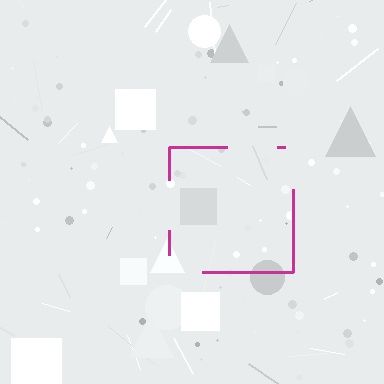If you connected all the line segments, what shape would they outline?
They would outline a square.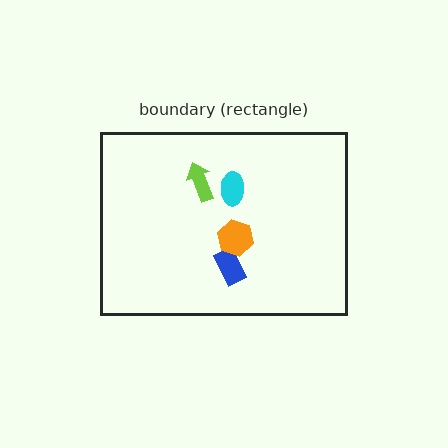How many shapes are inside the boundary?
4 inside, 0 outside.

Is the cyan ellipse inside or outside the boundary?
Inside.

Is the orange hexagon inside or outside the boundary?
Inside.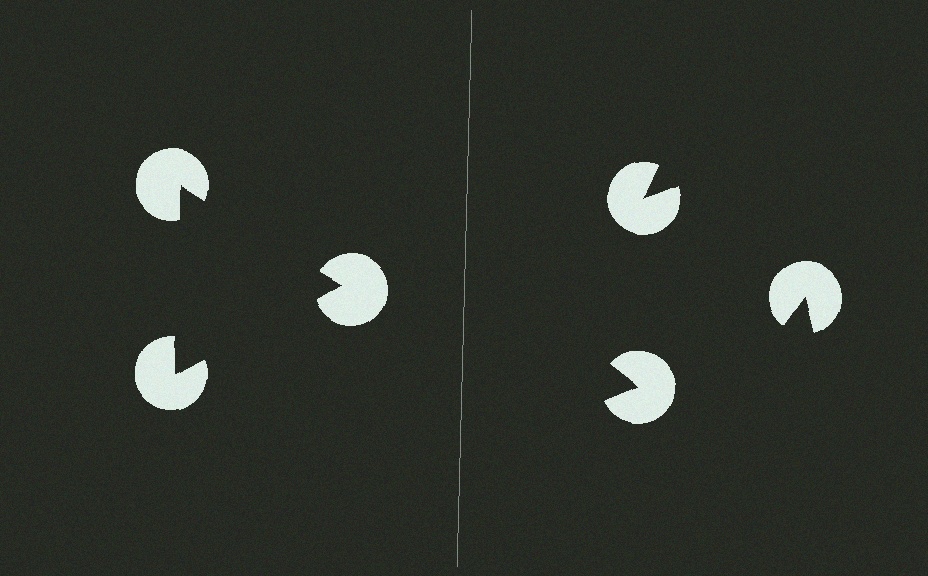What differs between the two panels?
The pac-man discs are positioned identically on both sides; only the wedge orientations differ. On the left they align to a triangle; on the right they are misaligned.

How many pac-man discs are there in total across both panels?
6 — 3 on each side.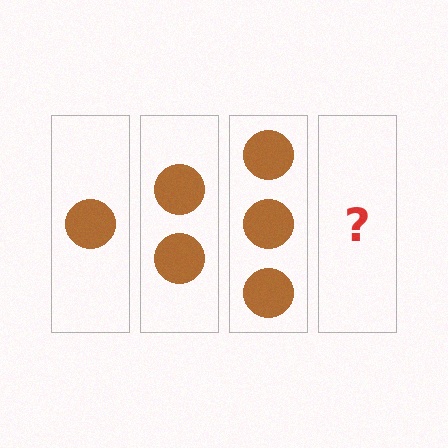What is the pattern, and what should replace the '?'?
The pattern is that each step adds one more circle. The '?' should be 4 circles.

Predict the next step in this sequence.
The next step is 4 circles.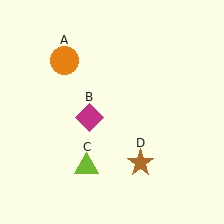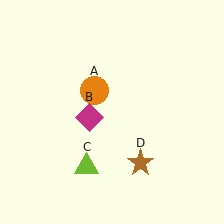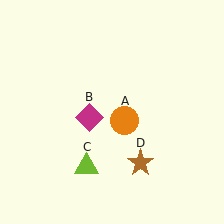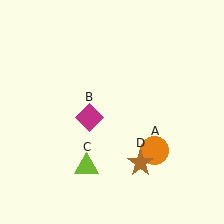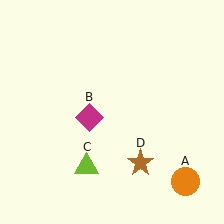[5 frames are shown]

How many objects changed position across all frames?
1 object changed position: orange circle (object A).